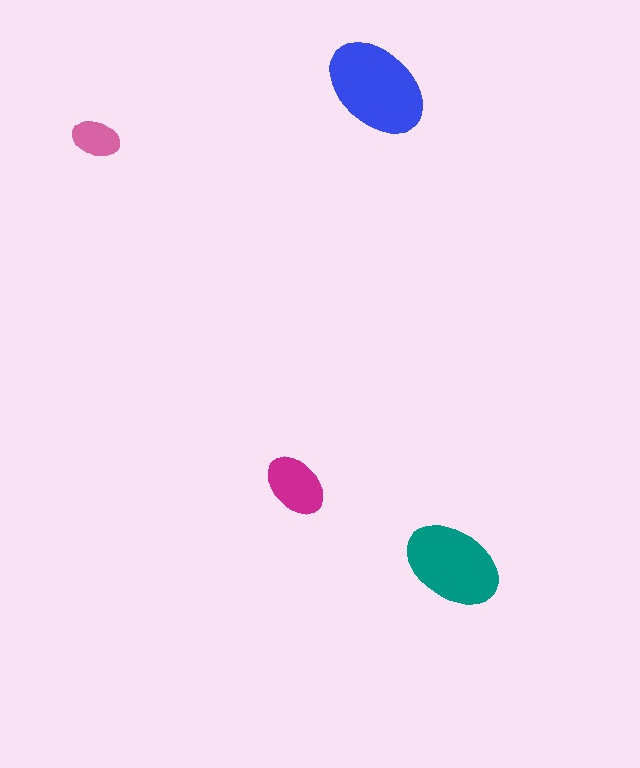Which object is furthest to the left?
The pink ellipse is leftmost.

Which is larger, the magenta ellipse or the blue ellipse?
The blue one.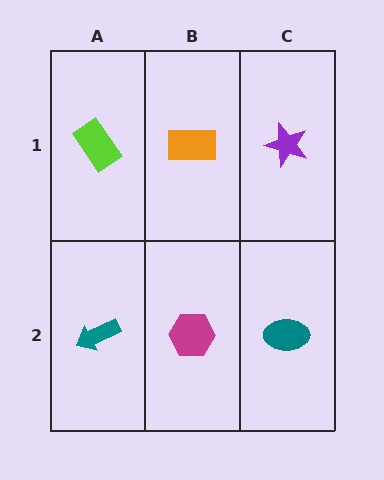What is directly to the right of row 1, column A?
An orange rectangle.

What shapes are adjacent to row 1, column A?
A teal arrow (row 2, column A), an orange rectangle (row 1, column B).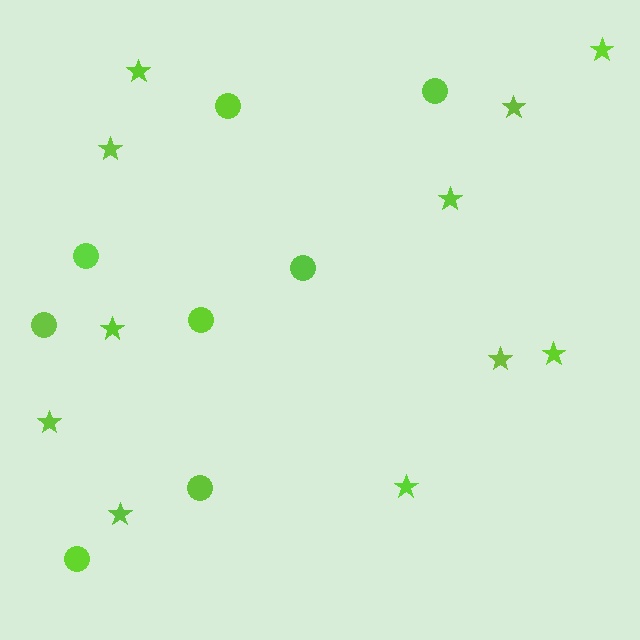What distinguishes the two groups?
There are 2 groups: one group of stars (11) and one group of circles (8).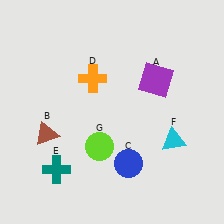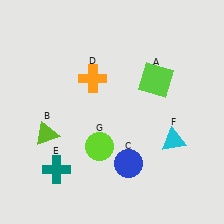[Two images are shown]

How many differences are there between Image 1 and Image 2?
There are 2 differences between the two images.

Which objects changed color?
A changed from purple to lime. B changed from brown to lime.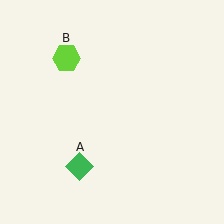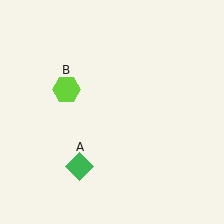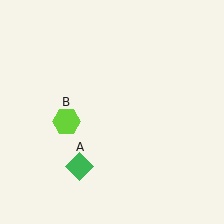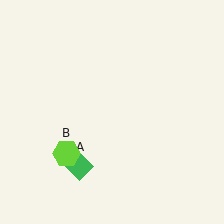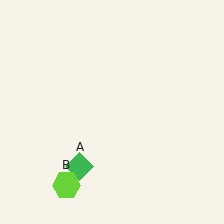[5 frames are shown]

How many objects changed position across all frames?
1 object changed position: lime hexagon (object B).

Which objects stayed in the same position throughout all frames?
Green diamond (object A) remained stationary.